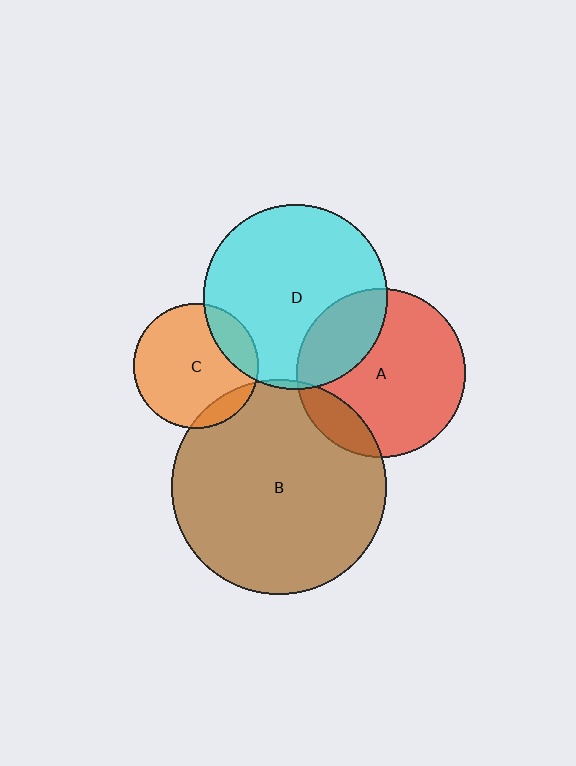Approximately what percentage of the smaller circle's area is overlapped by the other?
Approximately 15%.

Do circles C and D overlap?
Yes.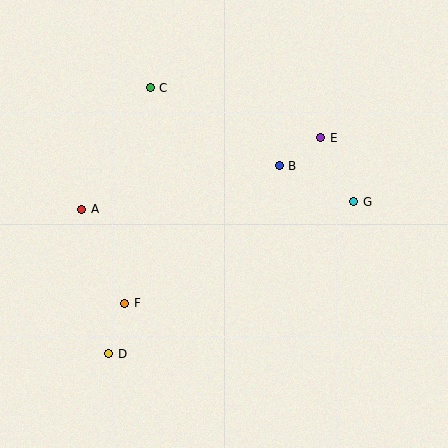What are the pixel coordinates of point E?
Point E is at (321, 138).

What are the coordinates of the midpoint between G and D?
The midpoint between G and D is at (231, 278).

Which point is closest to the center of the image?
Point B at (279, 166) is closest to the center.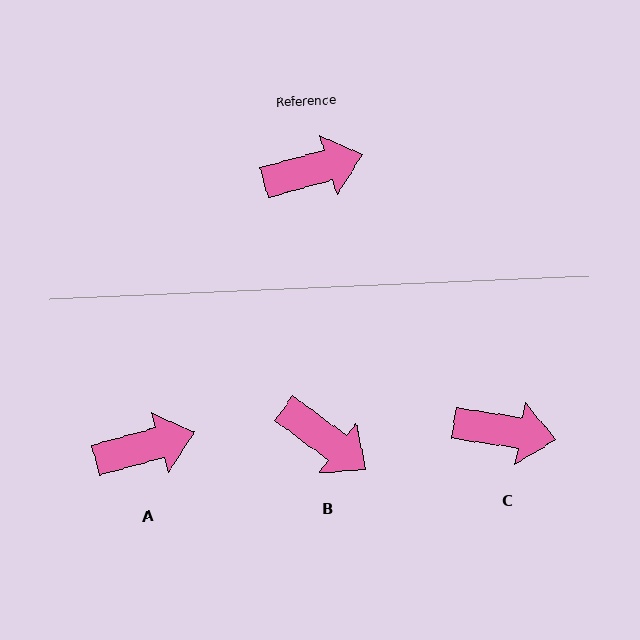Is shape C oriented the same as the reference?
No, it is off by about 25 degrees.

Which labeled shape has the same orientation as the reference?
A.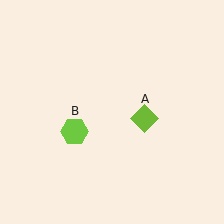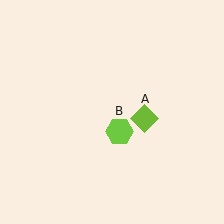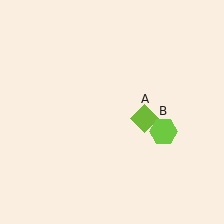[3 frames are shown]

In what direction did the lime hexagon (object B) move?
The lime hexagon (object B) moved right.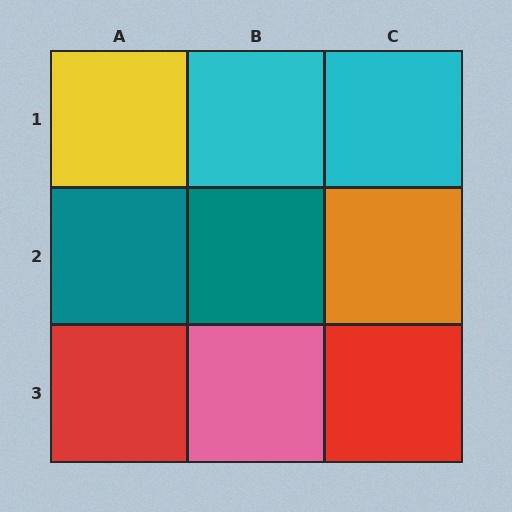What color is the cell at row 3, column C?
Red.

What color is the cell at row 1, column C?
Cyan.